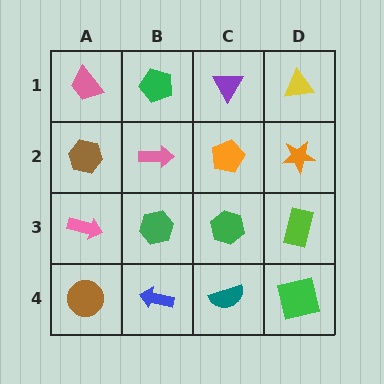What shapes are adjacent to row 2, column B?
A green pentagon (row 1, column B), a green hexagon (row 3, column B), a brown hexagon (row 2, column A), an orange pentagon (row 2, column C).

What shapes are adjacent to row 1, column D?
An orange star (row 2, column D), a purple triangle (row 1, column C).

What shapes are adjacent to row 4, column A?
A pink arrow (row 3, column A), a blue arrow (row 4, column B).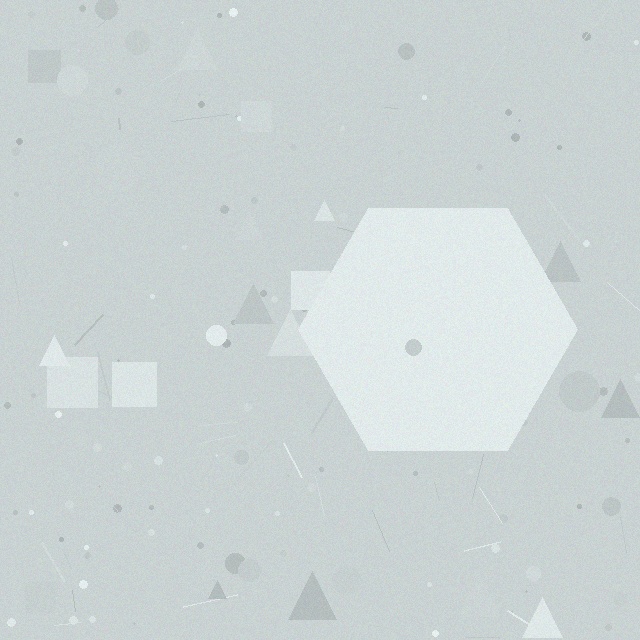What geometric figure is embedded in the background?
A hexagon is embedded in the background.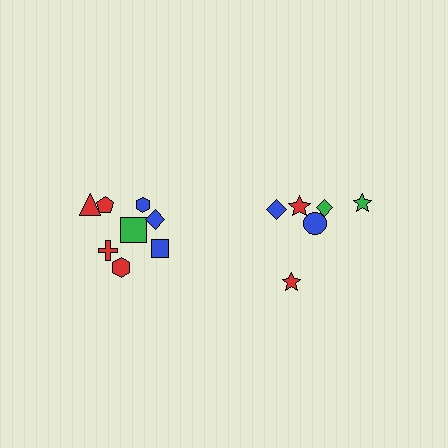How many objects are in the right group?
There are 6 objects.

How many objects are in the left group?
There are 8 objects.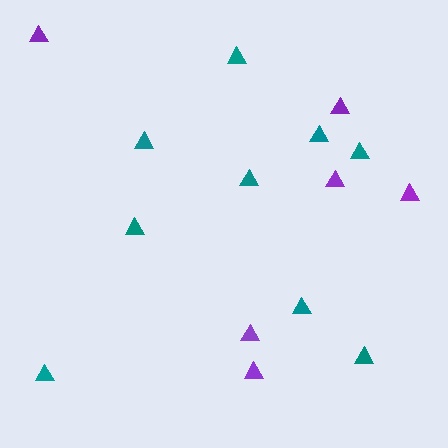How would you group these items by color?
There are 2 groups: one group of teal triangles (9) and one group of purple triangles (6).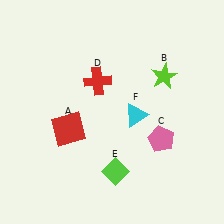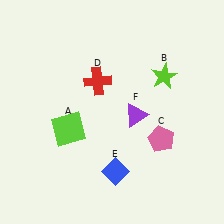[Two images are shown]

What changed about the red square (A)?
In Image 1, A is red. In Image 2, it changed to lime.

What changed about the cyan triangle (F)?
In Image 1, F is cyan. In Image 2, it changed to purple.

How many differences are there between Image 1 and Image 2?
There are 3 differences between the two images.